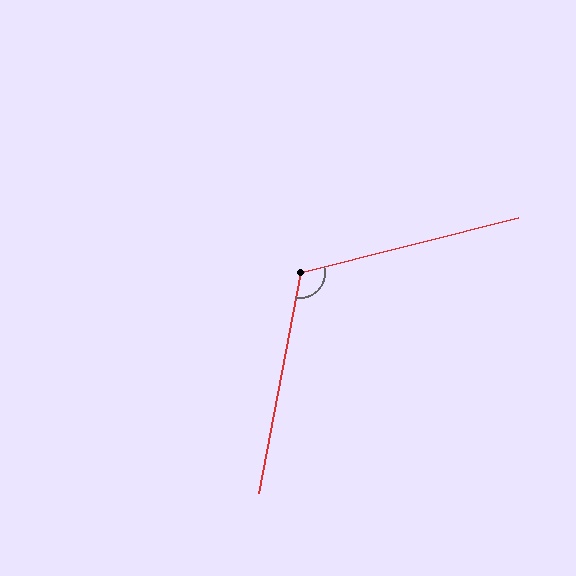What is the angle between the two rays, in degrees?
Approximately 115 degrees.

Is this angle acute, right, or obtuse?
It is obtuse.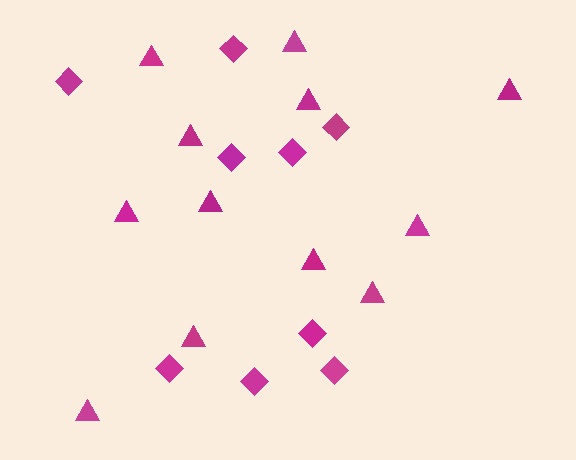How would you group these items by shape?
There are 2 groups: one group of triangles (12) and one group of diamonds (9).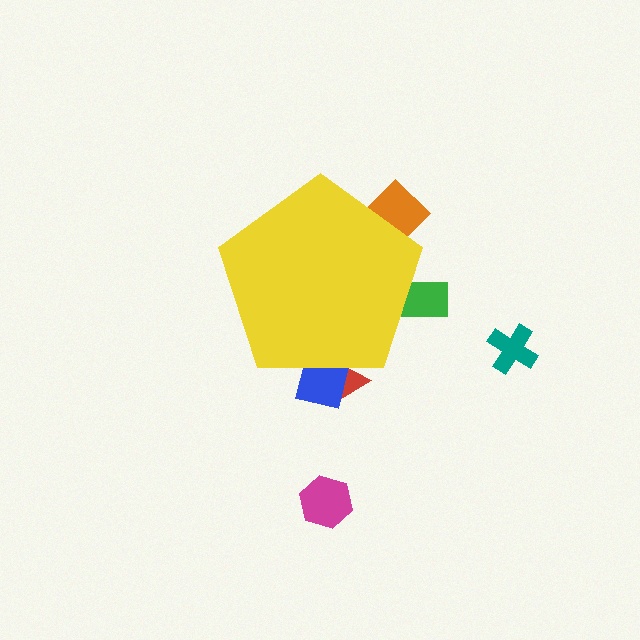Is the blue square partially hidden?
Yes, the blue square is partially hidden behind the yellow pentagon.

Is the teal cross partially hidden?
No, the teal cross is fully visible.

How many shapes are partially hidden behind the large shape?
4 shapes are partially hidden.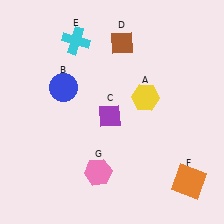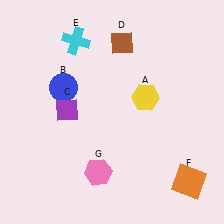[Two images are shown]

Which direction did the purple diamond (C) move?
The purple diamond (C) moved left.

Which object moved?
The purple diamond (C) moved left.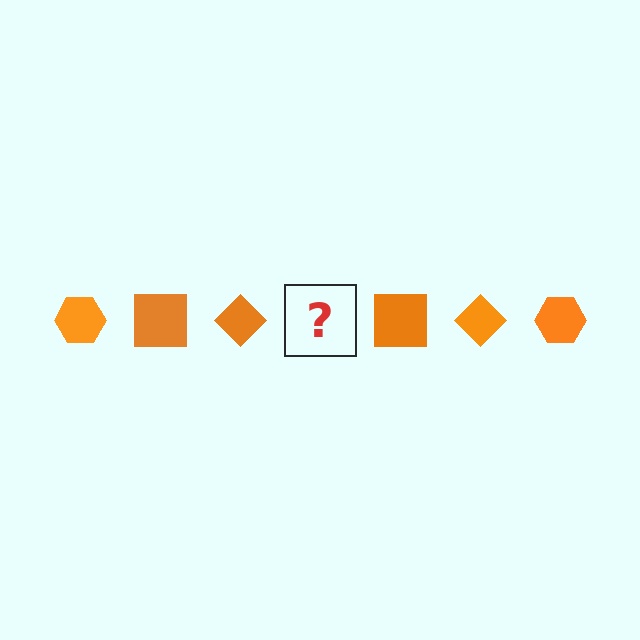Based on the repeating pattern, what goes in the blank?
The blank should be an orange hexagon.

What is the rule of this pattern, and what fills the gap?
The rule is that the pattern cycles through hexagon, square, diamond shapes in orange. The gap should be filled with an orange hexagon.